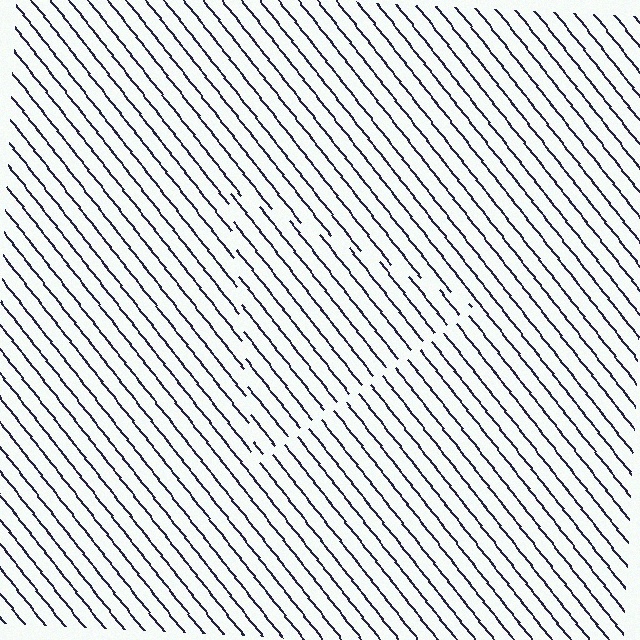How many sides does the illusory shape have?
3 sides — the line-ends trace a triangle.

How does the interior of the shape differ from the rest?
The interior of the shape contains the same grating, shifted by half a period — the contour is defined by the phase discontinuity where line-ends from the inner and outer gratings abut.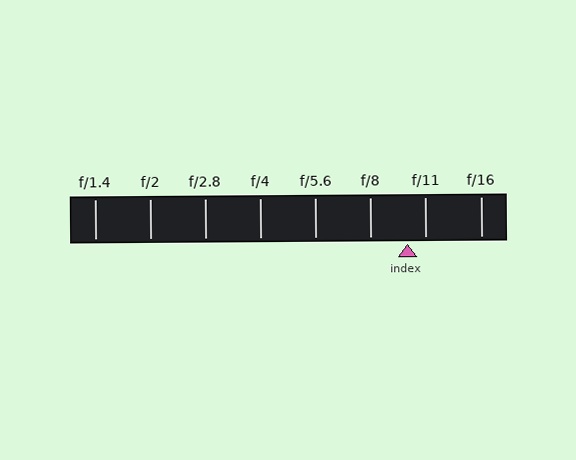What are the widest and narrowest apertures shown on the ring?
The widest aperture shown is f/1.4 and the narrowest is f/16.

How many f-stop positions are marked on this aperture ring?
There are 8 f-stop positions marked.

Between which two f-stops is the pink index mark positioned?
The index mark is between f/8 and f/11.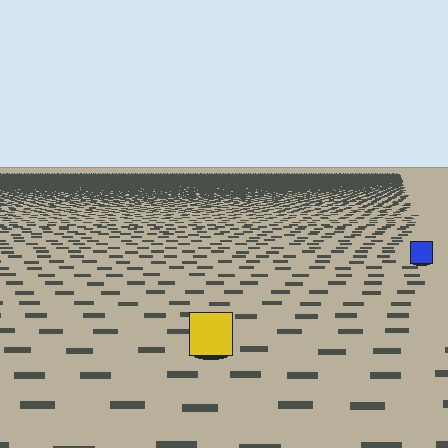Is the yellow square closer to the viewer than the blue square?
Yes. The yellow square is closer — you can tell from the texture gradient: the ground texture is coarser near it.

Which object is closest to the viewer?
The yellow square is closest. The texture marks near it are larger and more spread out.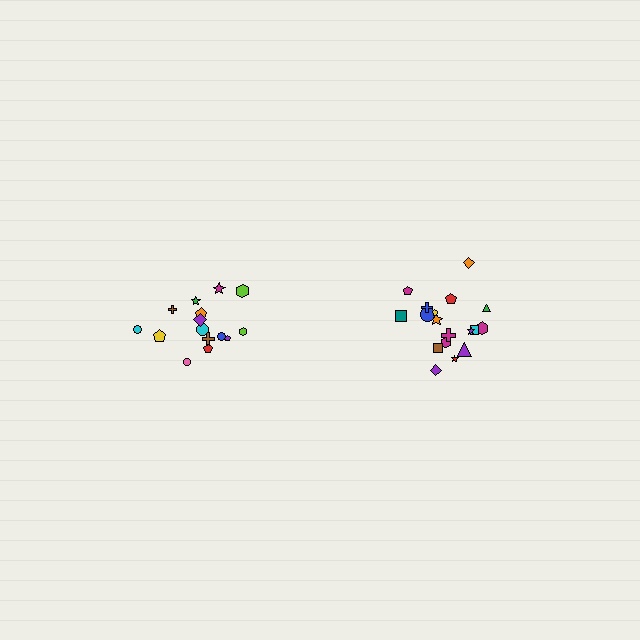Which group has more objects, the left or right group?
The right group.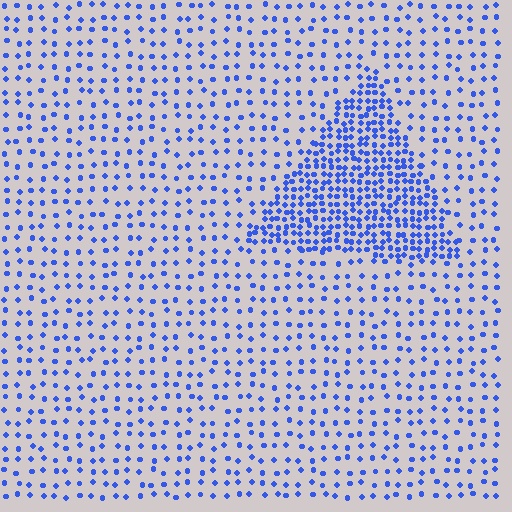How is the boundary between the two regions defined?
The boundary is defined by a change in element density (approximately 2.7x ratio). All elements are the same color, size, and shape.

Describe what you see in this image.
The image contains small blue elements arranged at two different densities. A triangle-shaped region is visible where the elements are more densely packed than the surrounding area.